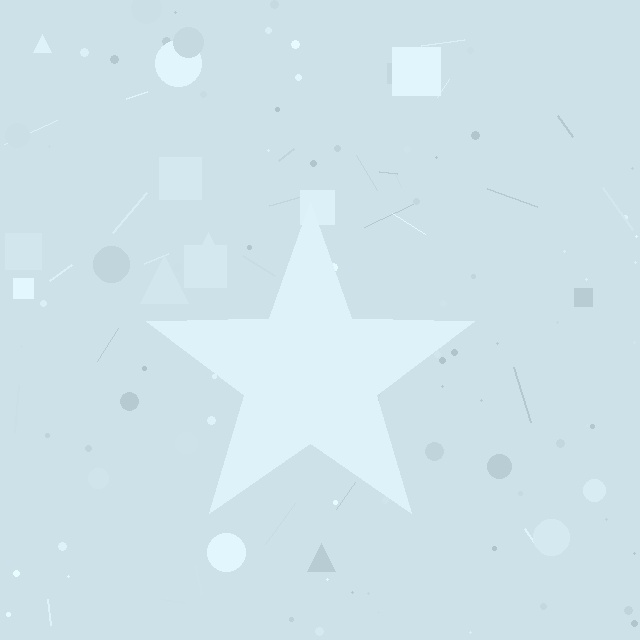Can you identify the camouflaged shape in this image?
The camouflaged shape is a star.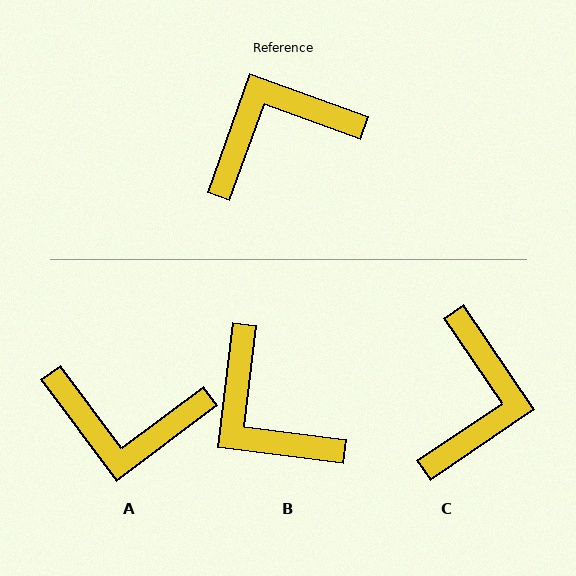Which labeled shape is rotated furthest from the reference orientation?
A, about 146 degrees away.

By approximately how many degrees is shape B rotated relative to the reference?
Approximately 103 degrees counter-clockwise.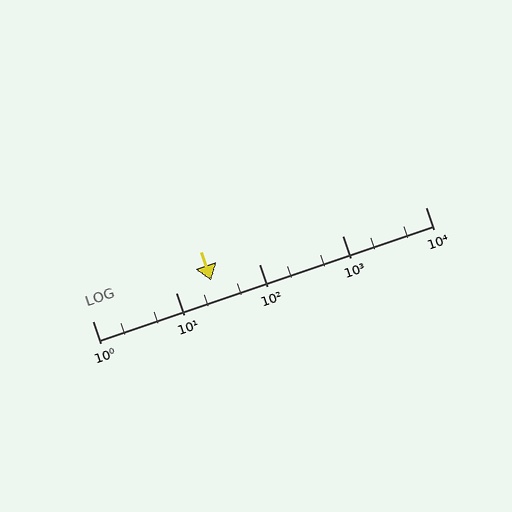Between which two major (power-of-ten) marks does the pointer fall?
The pointer is between 10 and 100.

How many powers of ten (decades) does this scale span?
The scale spans 4 decades, from 1 to 10000.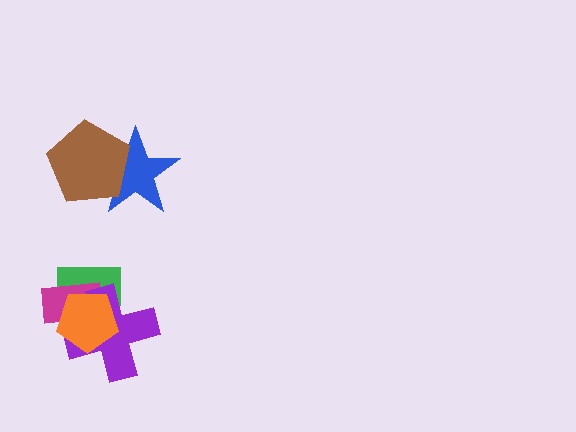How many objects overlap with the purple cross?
3 objects overlap with the purple cross.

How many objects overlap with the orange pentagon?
3 objects overlap with the orange pentagon.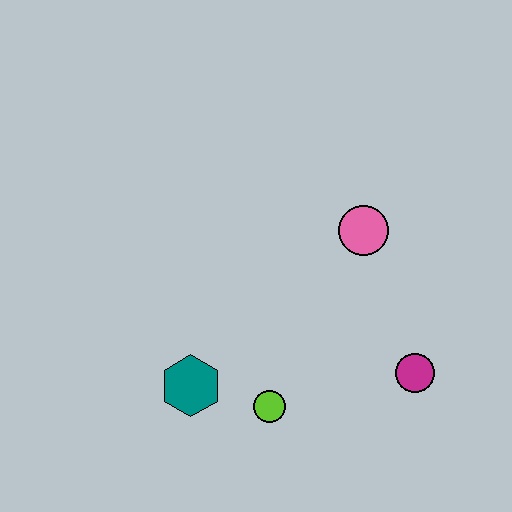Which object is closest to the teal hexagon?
The lime circle is closest to the teal hexagon.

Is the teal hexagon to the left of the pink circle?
Yes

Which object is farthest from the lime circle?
The pink circle is farthest from the lime circle.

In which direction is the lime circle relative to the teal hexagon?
The lime circle is to the right of the teal hexagon.